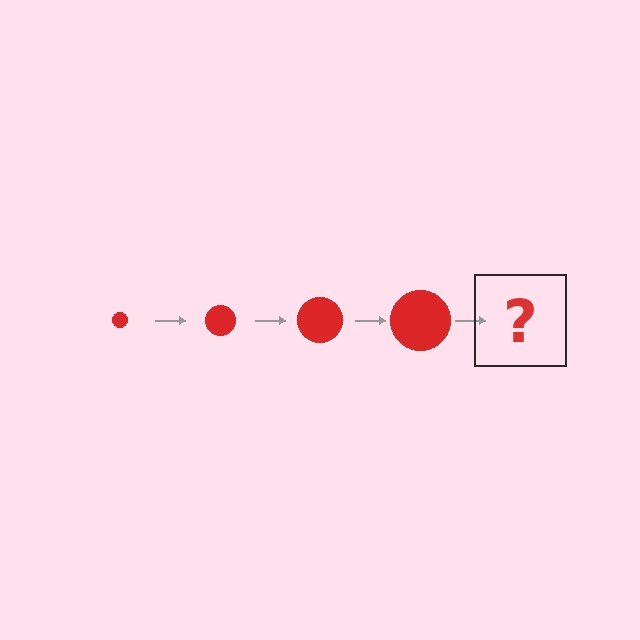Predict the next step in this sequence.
The next step is a red circle, larger than the previous one.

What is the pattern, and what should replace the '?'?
The pattern is that the circle gets progressively larger each step. The '?' should be a red circle, larger than the previous one.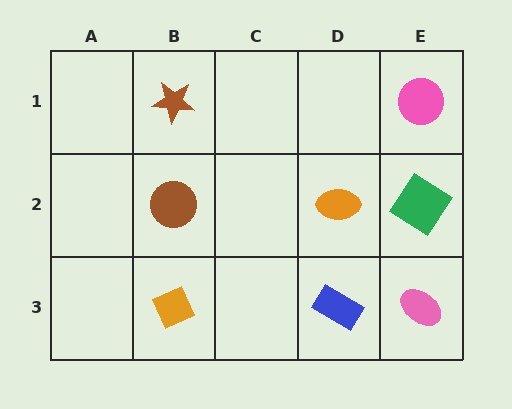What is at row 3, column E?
A pink ellipse.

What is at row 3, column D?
A blue rectangle.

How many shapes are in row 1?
2 shapes.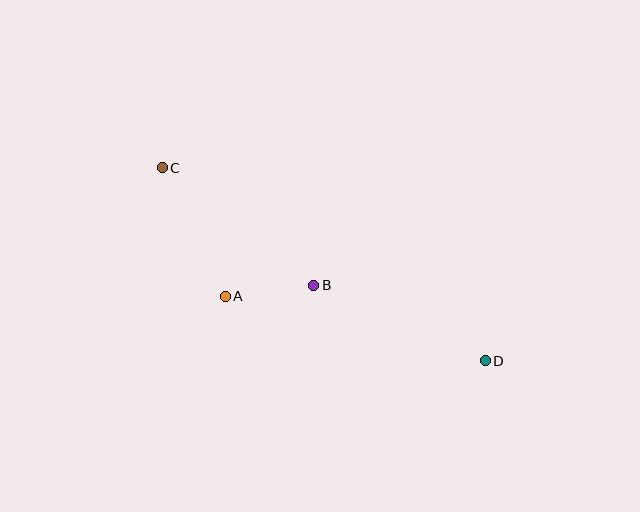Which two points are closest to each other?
Points A and B are closest to each other.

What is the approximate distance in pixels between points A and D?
The distance between A and D is approximately 268 pixels.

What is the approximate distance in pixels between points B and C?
The distance between B and C is approximately 192 pixels.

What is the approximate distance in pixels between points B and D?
The distance between B and D is approximately 187 pixels.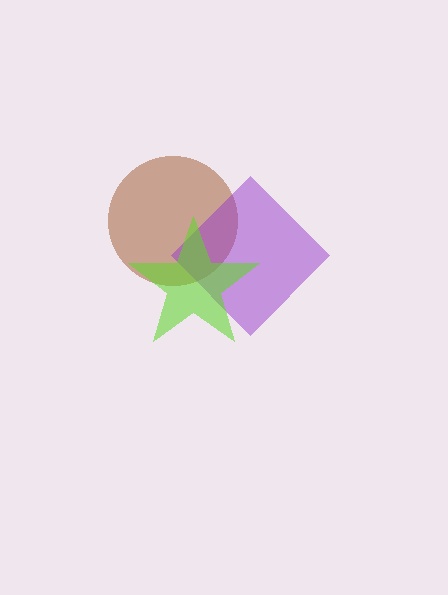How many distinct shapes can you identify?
There are 3 distinct shapes: a brown circle, a purple diamond, a lime star.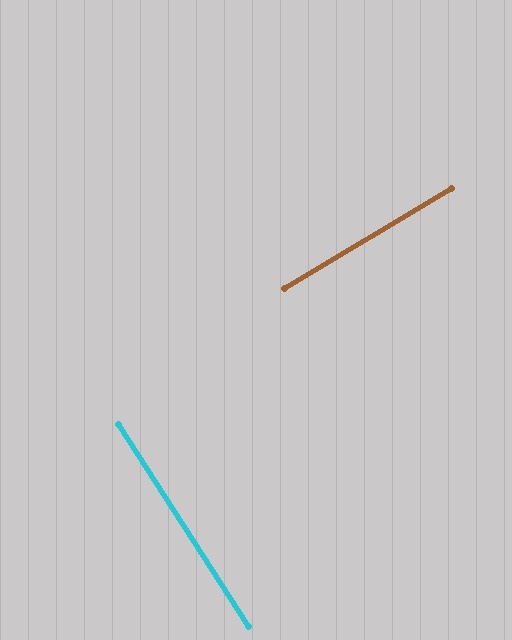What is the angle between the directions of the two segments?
Approximately 88 degrees.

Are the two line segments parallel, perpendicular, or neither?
Perpendicular — they meet at approximately 88°.